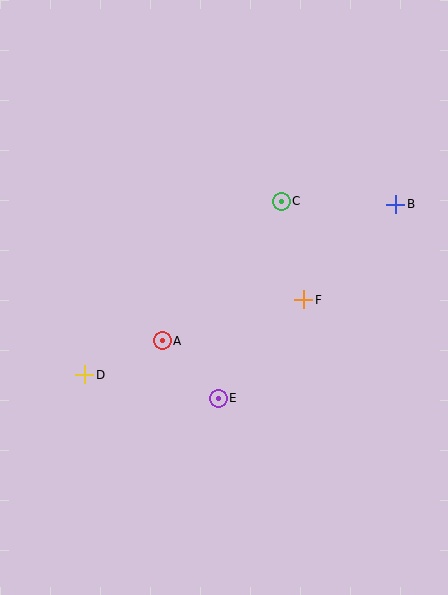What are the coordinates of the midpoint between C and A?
The midpoint between C and A is at (222, 271).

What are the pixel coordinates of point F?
Point F is at (304, 300).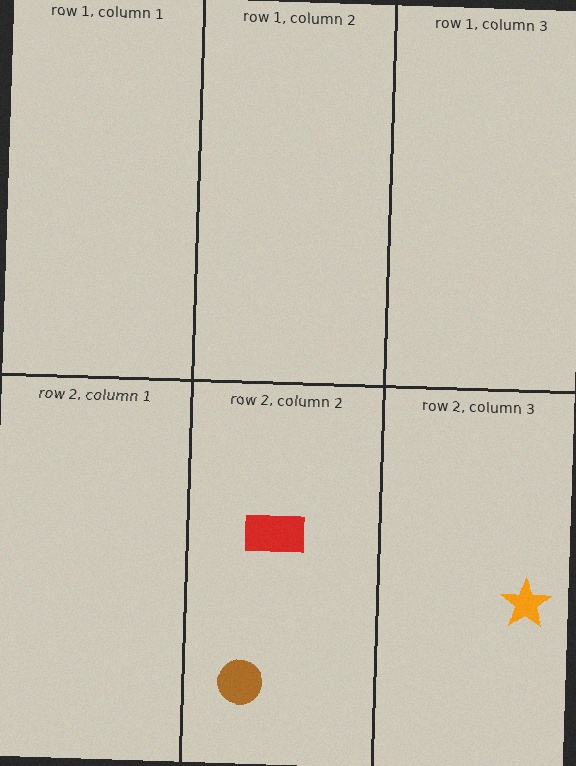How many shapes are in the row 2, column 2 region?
2.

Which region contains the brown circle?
The row 2, column 2 region.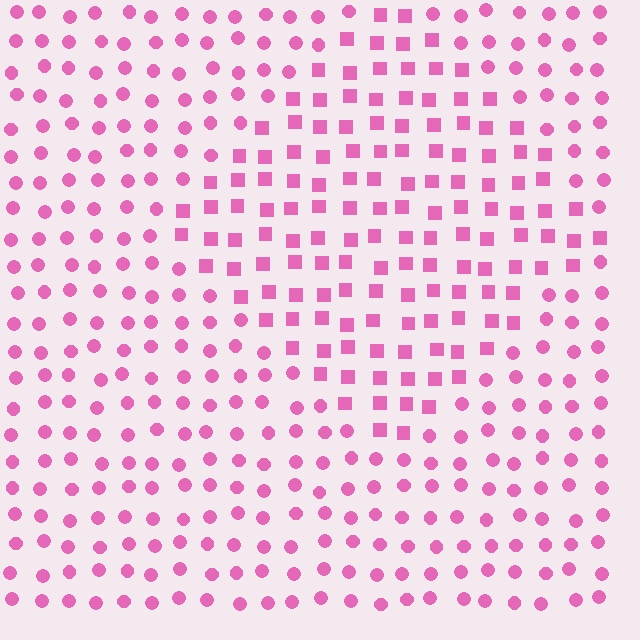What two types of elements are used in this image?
The image uses squares inside the diamond region and circles outside it.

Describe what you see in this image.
The image is filled with small pink elements arranged in a uniform grid. A diamond-shaped region contains squares, while the surrounding area contains circles. The boundary is defined purely by the change in element shape.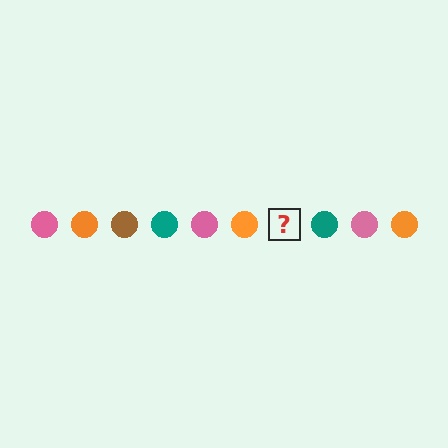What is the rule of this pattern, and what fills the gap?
The rule is that the pattern cycles through pink, orange, brown, teal circles. The gap should be filled with a brown circle.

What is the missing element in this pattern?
The missing element is a brown circle.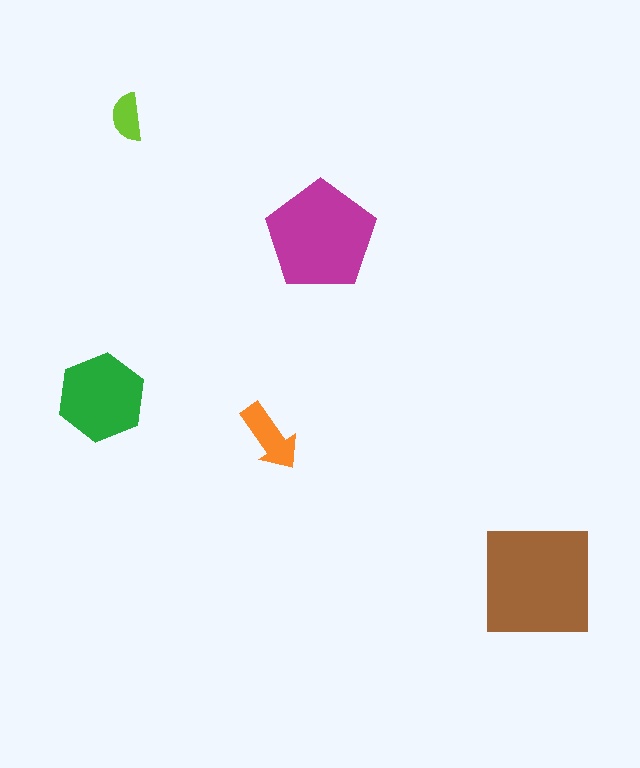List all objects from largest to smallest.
The brown square, the magenta pentagon, the green hexagon, the orange arrow, the lime semicircle.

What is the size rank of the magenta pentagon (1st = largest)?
2nd.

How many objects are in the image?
There are 5 objects in the image.